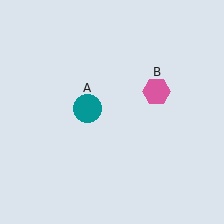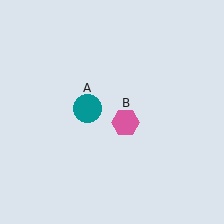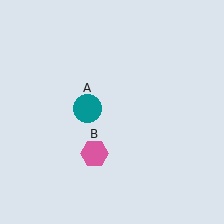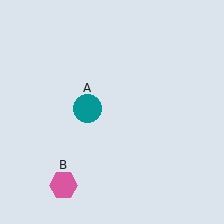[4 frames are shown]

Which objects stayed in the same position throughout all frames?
Teal circle (object A) remained stationary.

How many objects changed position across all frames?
1 object changed position: pink hexagon (object B).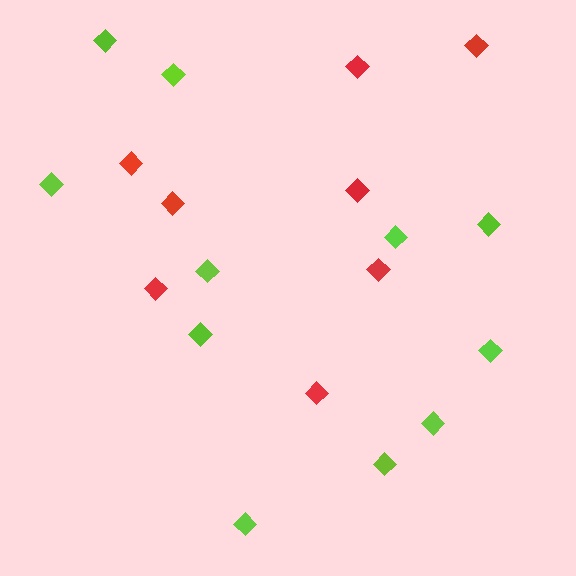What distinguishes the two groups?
There are 2 groups: one group of red diamonds (8) and one group of lime diamonds (11).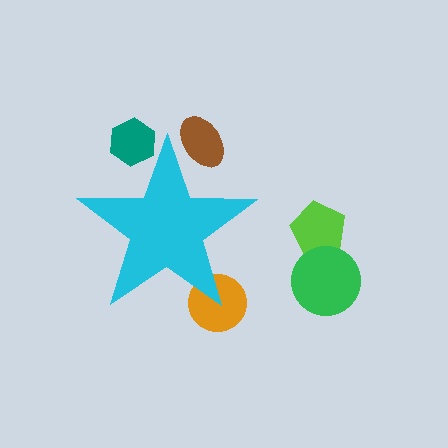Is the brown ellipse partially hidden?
Yes, the brown ellipse is partially hidden behind the cyan star.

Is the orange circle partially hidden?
Yes, the orange circle is partially hidden behind the cyan star.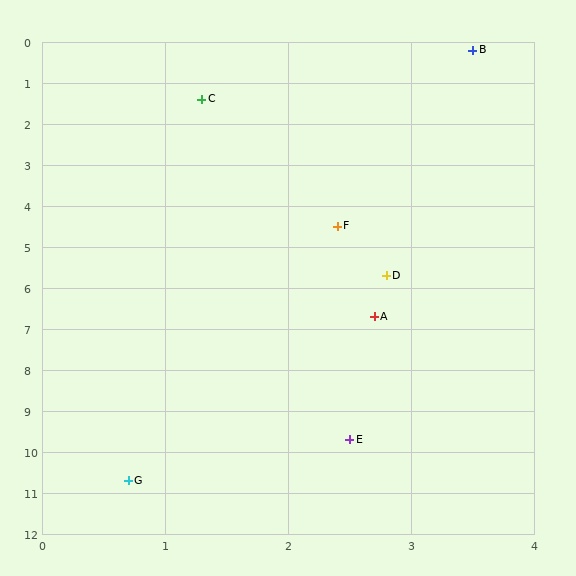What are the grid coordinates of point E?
Point E is at approximately (2.5, 9.7).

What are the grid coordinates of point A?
Point A is at approximately (2.7, 6.7).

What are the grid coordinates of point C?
Point C is at approximately (1.3, 1.4).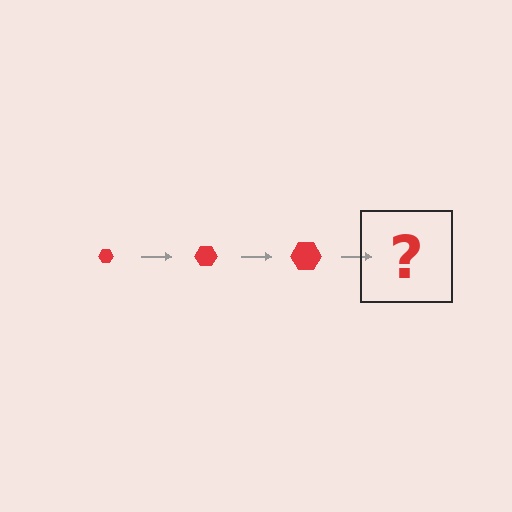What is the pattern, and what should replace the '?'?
The pattern is that the hexagon gets progressively larger each step. The '?' should be a red hexagon, larger than the previous one.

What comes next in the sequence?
The next element should be a red hexagon, larger than the previous one.